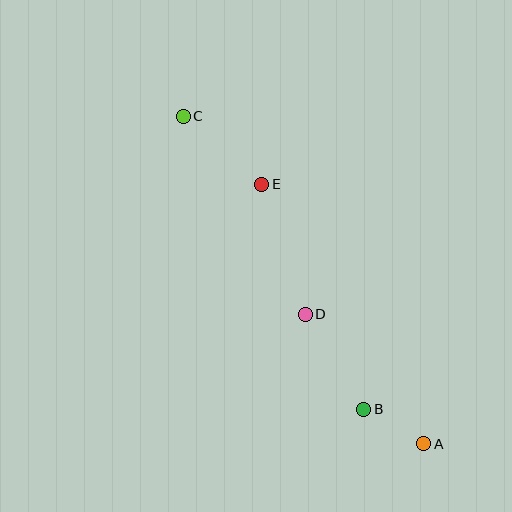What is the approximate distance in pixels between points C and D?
The distance between C and D is approximately 233 pixels.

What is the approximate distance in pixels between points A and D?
The distance between A and D is approximately 176 pixels.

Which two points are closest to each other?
Points A and B are closest to each other.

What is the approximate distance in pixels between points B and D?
The distance between B and D is approximately 111 pixels.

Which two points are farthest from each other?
Points A and C are farthest from each other.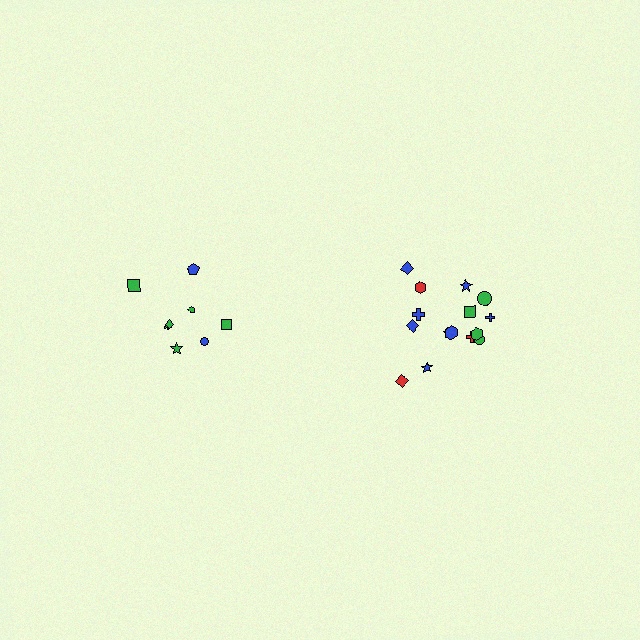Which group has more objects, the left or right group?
The right group.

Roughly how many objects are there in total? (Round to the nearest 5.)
Roughly 25 objects in total.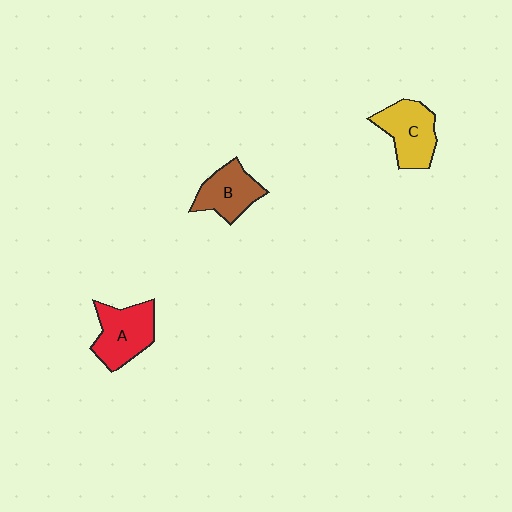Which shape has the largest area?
Shape A (red).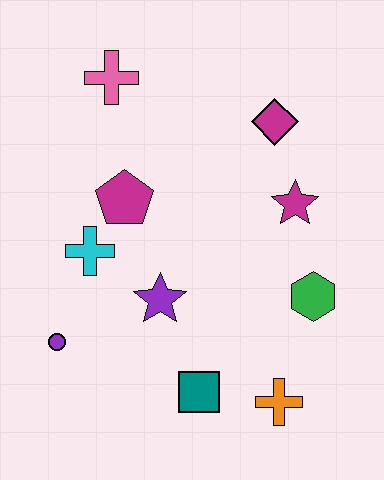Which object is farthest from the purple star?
The pink cross is farthest from the purple star.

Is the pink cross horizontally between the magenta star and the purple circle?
Yes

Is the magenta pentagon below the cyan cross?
No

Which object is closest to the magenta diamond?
The magenta star is closest to the magenta diamond.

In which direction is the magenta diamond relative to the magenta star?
The magenta diamond is above the magenta star.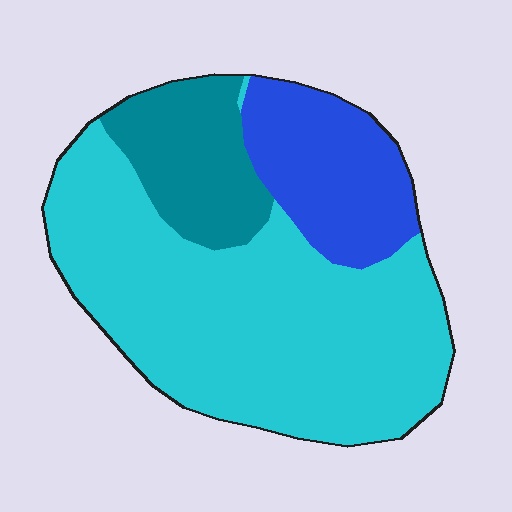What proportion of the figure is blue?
Blue takes up between a sixth and a third of the figure.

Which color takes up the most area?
Cyan, at roughly 65%.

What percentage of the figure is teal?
Teal takes up less than a quarter of the figure.